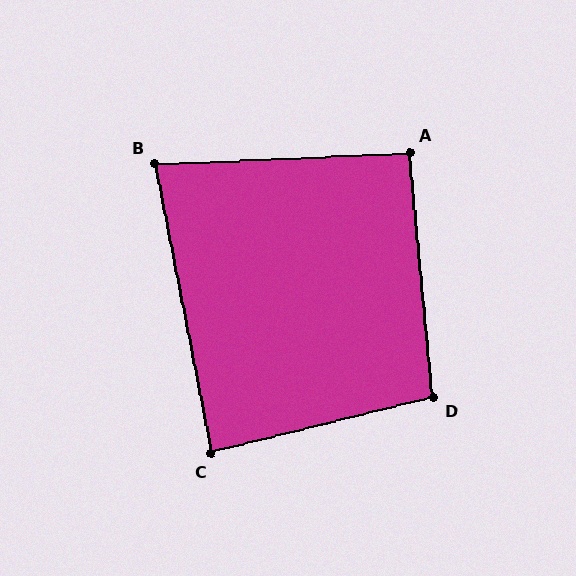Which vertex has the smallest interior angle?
B, at approximately 82 degrees.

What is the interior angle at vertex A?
Approximately 93 degrees (approximately right).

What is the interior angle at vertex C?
Approximately 87 degrees (approximately right).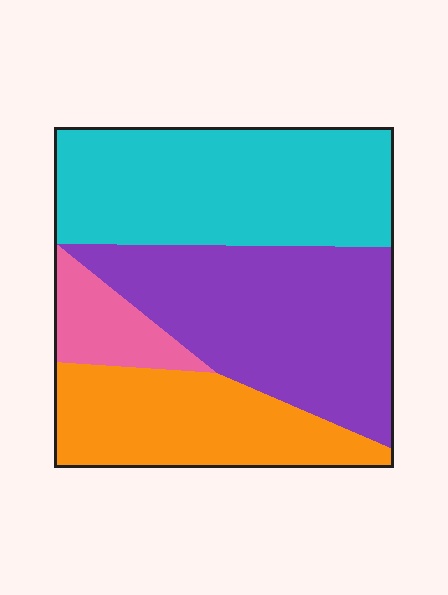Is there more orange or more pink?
Orange.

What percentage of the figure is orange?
Orange covers roughly 25% of the figure.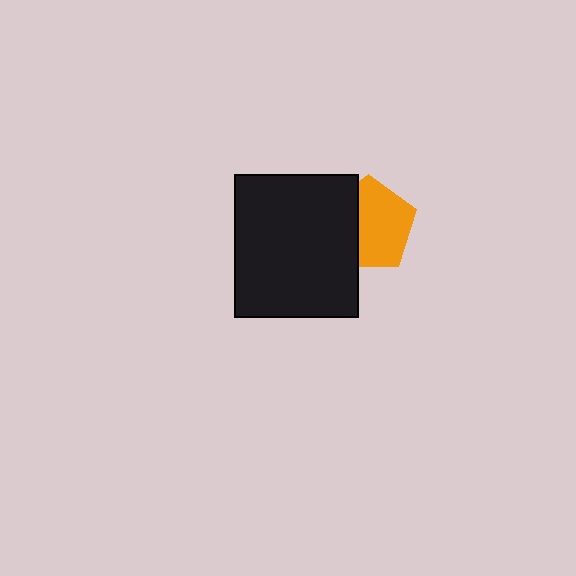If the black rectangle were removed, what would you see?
You would see the complete orange pentagon.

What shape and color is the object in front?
The object in front is a black rectangle.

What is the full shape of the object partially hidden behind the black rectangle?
The partially hidden object is an orange pentagon.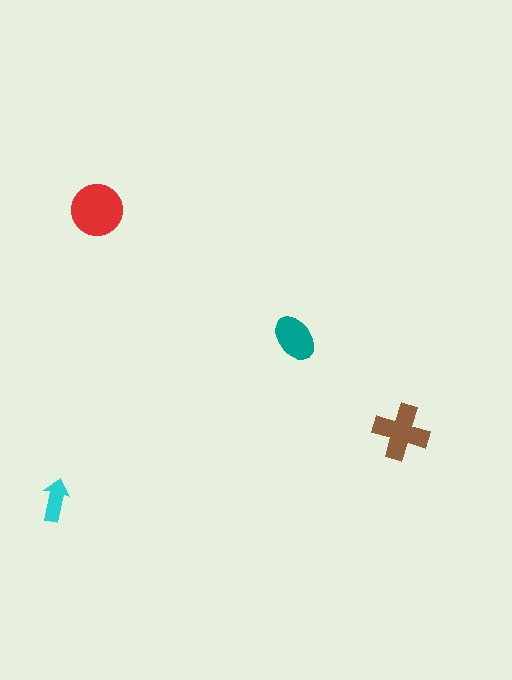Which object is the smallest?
The cyan arrow.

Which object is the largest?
The red circle.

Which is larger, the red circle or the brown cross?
The red circle.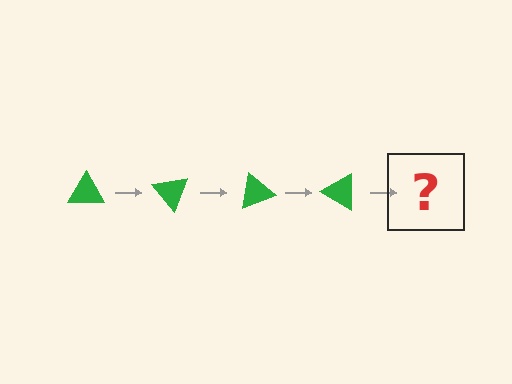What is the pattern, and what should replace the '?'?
The pattern is that the triangle rotates 50 degrees each step. The '?' should be a green triangle rotated 200 degrees.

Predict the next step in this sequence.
The next step is a green triangle rotated 200 degrees.